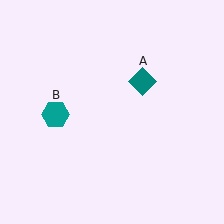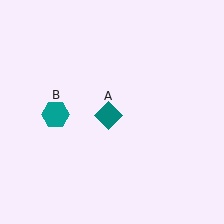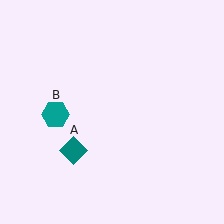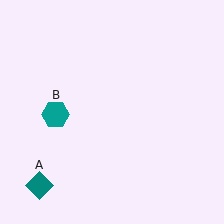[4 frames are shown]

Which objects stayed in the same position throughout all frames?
Teal hexagon (object B) remained stationary.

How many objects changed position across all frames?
1 object changed position: teal diamond (object A).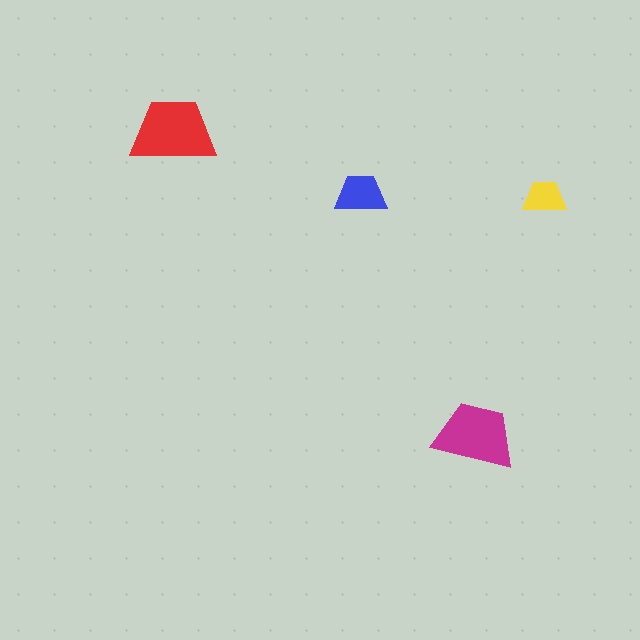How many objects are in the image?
There are 4 objects in the image.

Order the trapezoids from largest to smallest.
the red one, the magenta one, the blue one, the yellow one.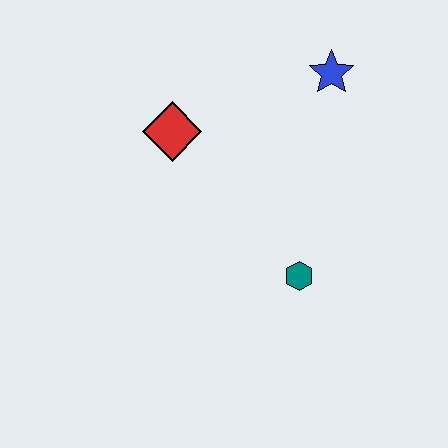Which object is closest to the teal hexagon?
The red diamond is closest to the teal hexagon.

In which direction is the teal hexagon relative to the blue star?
The teal hexagon is below the blue star.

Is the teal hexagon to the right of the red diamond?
Yes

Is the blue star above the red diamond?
Yes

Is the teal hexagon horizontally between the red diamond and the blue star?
Yes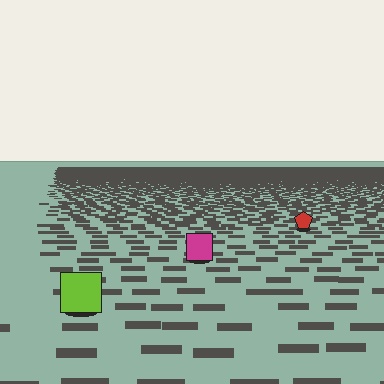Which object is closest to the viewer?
The lime square is closest. The texture marks near it are larger and more spread out.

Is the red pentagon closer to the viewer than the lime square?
No. The lime square is closer — you can tell from the texture gradient: the ground texture is coarser near it.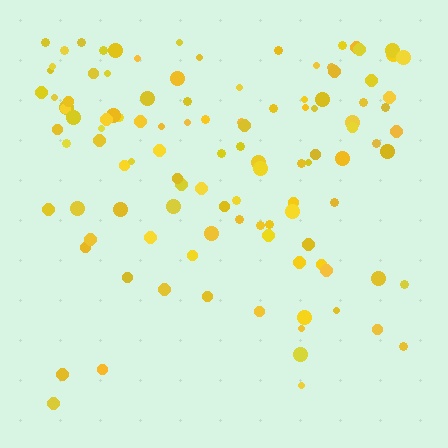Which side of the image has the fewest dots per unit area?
The bottom.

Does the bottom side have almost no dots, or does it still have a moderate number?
Still a moderate number, just noticeably fewer than the top.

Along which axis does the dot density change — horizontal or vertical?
Vertical.